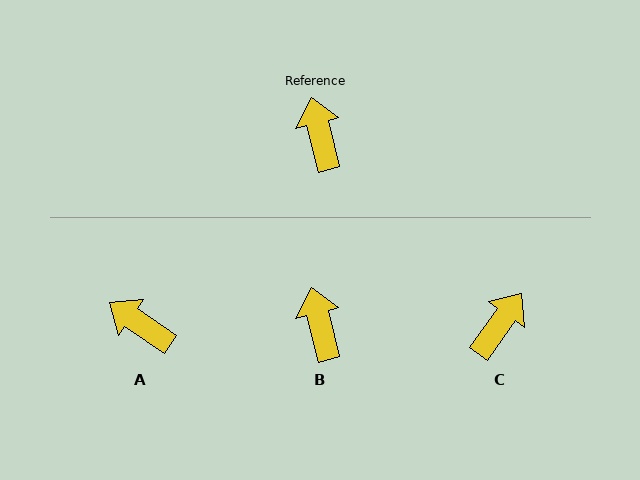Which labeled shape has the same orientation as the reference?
B.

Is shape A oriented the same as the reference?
No, it is off by about 41 degrees.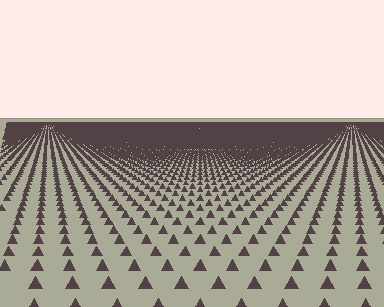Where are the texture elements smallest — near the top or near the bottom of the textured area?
Near the top.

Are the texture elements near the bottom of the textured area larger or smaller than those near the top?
Larger. Near the bottom, elements are closer to the viewer and appear at a bigger on-screen size.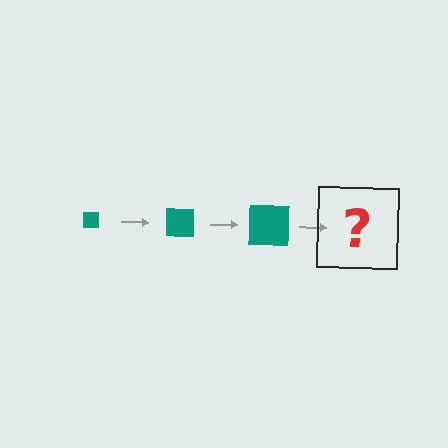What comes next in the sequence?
The next element should be a teal square, larger than the previous one.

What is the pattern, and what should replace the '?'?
The pattern is that the square gets progressively larger each step. The '?' should be a teal square, larger than the previous one.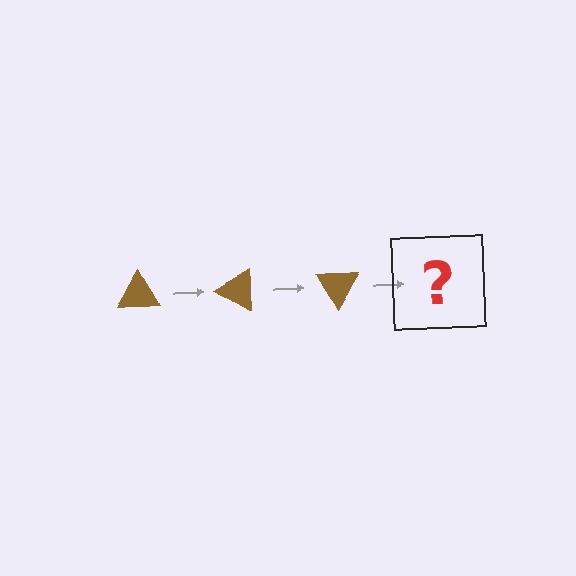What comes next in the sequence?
The next element should be a brown triangle rotated 90 degrees.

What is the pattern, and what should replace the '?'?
The pattern is that the triangle rotates 30 degrees each step. The '?' should be a brown triangle rotated 90 degrees.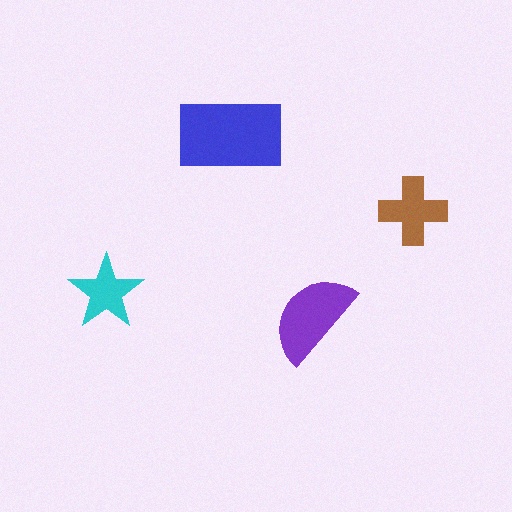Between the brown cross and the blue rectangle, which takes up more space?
The blue rectangle.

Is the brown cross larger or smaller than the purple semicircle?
Smaller.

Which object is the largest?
The blue rectangle.